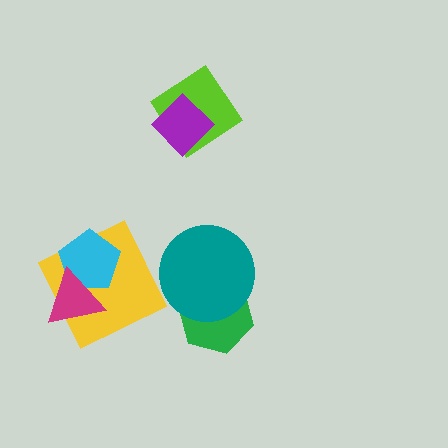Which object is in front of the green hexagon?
The teal circle is in front of the green hexagon.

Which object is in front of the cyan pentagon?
The magenta triangle is in front of the cyan pentagon.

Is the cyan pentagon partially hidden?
Yes, it is partially covered by another shape.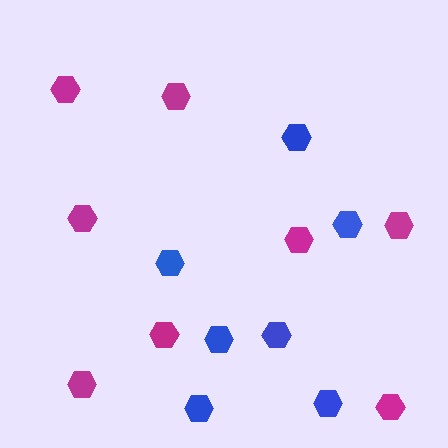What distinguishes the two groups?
There are 2 groups: one group of magenta hexagons (8) and one group of blue hexagons (7).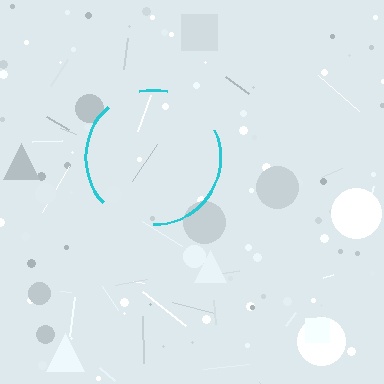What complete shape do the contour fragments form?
The contour fragments form a circle.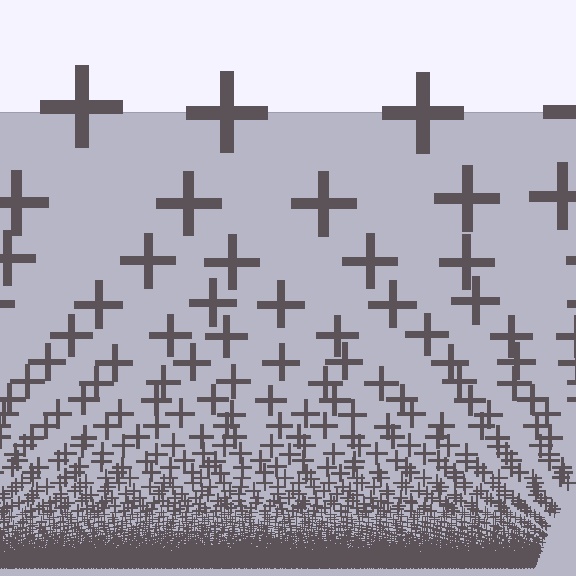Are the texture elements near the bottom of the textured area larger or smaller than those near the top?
Smaller. The gradient is inverted — elements near the bottom are smaller and denser.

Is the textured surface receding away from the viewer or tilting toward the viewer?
The surface appears to tilt toward the viewer. Texture elements get larger and sparser toward the top.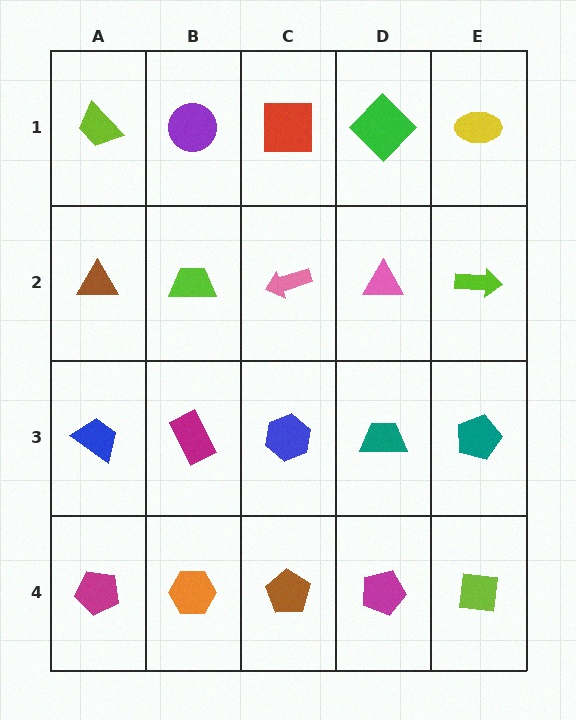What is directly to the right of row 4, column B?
A brown pentagon.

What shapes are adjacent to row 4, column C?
A blue hexagon (row 3, column C), an orange hexagon (row 4, column B), a magenta pentagon (row 4, column D).